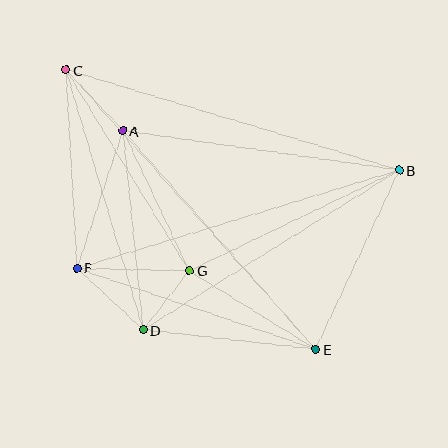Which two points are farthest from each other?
Points C and E are farthest from each other.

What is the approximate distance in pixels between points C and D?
The distance between C and D is approximately 271 pixels.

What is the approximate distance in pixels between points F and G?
The distance between F and G is approximately 113 pixels.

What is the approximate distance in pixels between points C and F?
The distance between C and F is approximately 199 pixels.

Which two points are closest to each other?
Points D and G are closest to each other.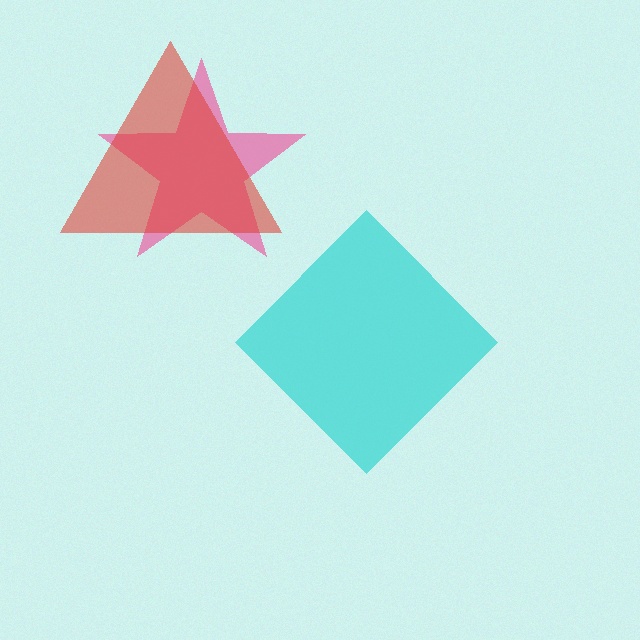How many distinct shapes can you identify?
There are 3 distinct shapes: a pink star, a cyan diamond, a red triangle.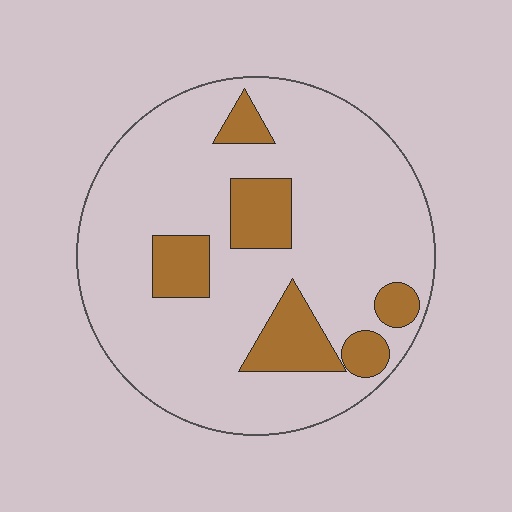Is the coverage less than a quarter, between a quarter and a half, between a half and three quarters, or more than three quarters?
Less than a quarter.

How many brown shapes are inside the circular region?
6.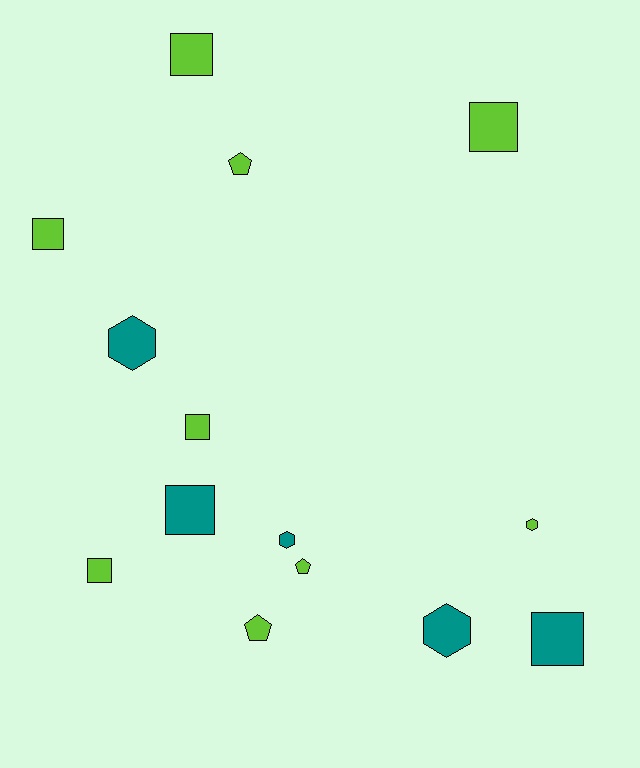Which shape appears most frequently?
Square, with 7 objects.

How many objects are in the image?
There are 14 objects.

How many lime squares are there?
There are 5 lime squares.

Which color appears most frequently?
Lime, with 9 objects.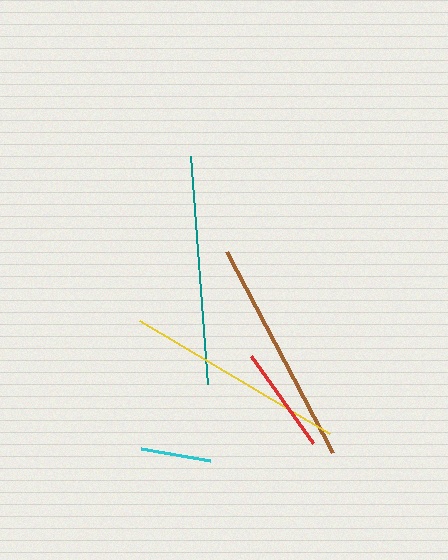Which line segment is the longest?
The teal line is the longest at approximately 229 pixels.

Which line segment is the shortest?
The cyan line is the shortest at approximately 70 pixels.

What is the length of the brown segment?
The brown segment is approximately 228 pixels long.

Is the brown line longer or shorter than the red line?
The brown line is longer than the red line.